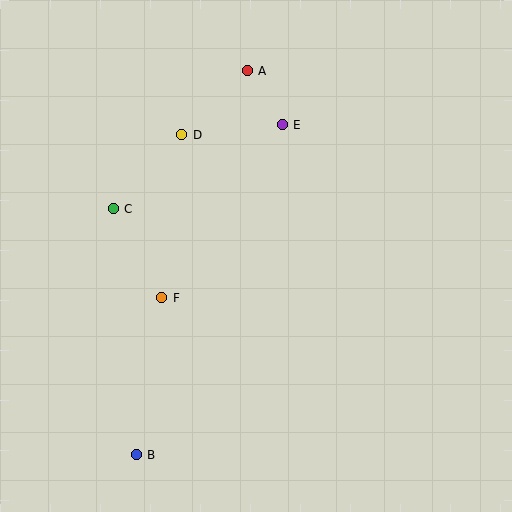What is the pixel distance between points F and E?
The distance between F and E is 211 pixels.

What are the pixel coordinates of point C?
Point C is at (113, 209).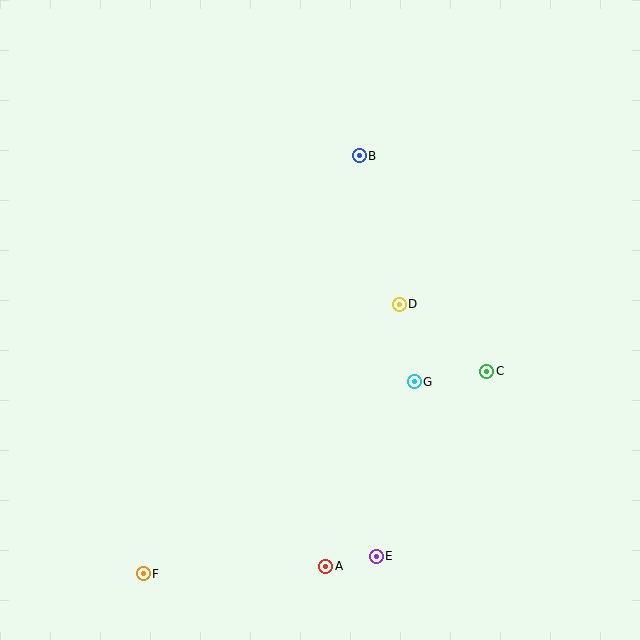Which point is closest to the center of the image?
Point D at (399, 304) is closest to the center.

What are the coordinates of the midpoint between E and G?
The midpoint between E and G is at (395, 469).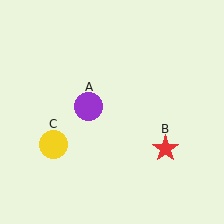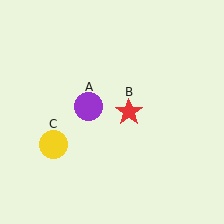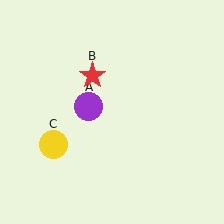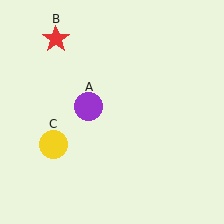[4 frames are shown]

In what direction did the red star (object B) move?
The red star (object B) moved up and to the left.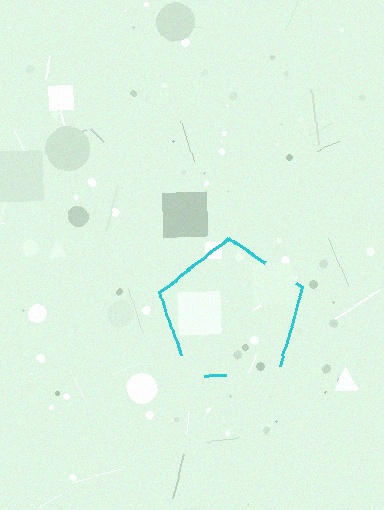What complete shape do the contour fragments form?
The contour fragments form a pentagon.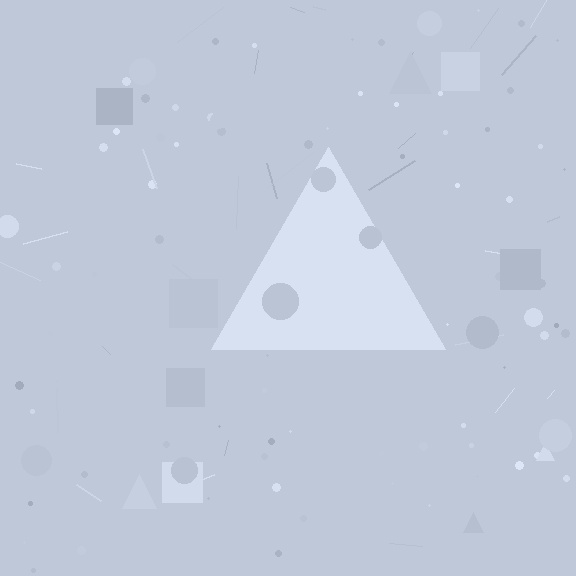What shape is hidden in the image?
A triangle is hidden in the image.